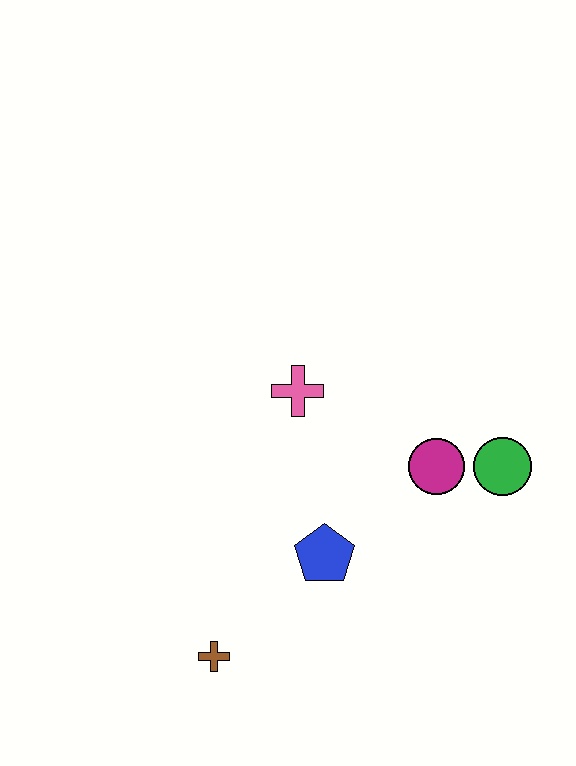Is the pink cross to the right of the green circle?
No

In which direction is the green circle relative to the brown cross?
The green circle is to the right of the brown cross.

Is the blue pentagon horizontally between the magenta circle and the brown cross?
Yes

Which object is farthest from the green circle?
The brown cross is farthest from the green circle.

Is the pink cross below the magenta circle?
No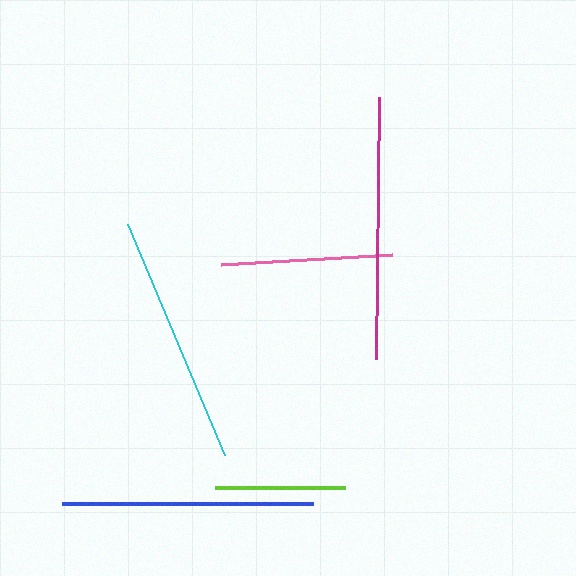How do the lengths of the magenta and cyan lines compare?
The magenta and cyan lines are approximately the same length.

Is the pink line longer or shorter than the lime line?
The pink line is longer than the lime line.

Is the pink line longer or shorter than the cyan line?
The cyan line is longer than the pink line.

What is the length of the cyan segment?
The cyan segment is approximately 251 pixels long.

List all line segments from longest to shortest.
From longest to shortest: magenta, cyan, blue, pink, lime.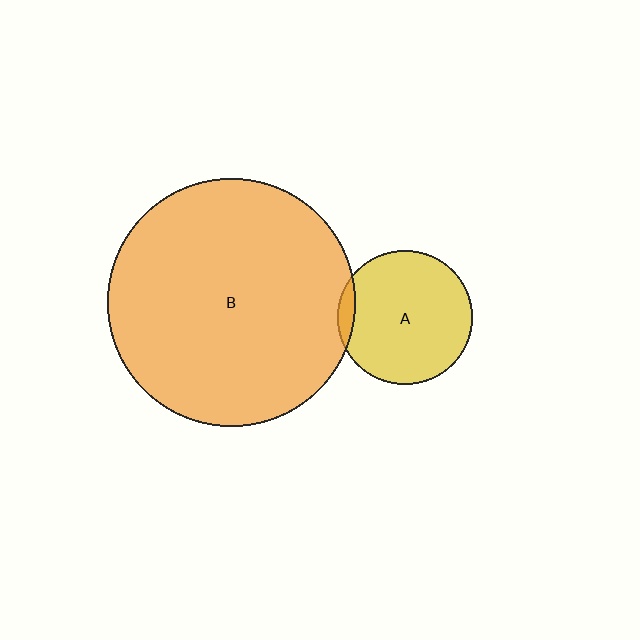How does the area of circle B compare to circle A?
Approximately 3.4 times.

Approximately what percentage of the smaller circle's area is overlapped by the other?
Approximately 5%.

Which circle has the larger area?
Circle B (orange).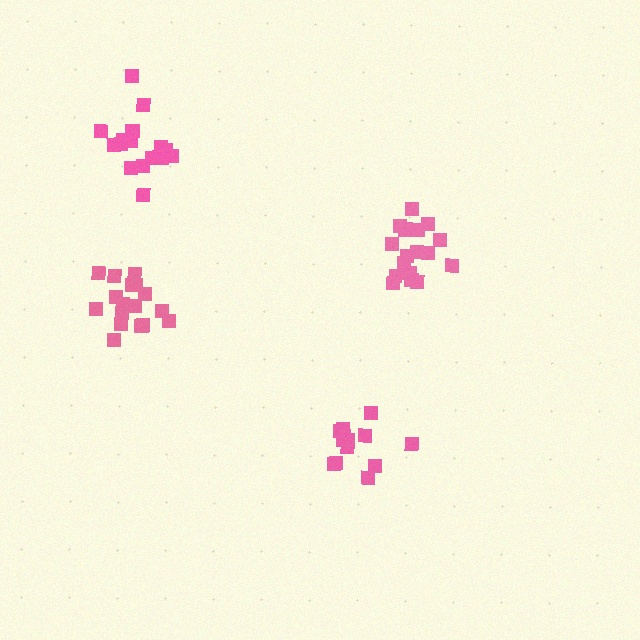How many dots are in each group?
Group 1: 17 dots, Group 2: 13 dots, Group 3: 18 dots, Group 4: 18 dots (66 total).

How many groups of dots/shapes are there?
There are 4 groups.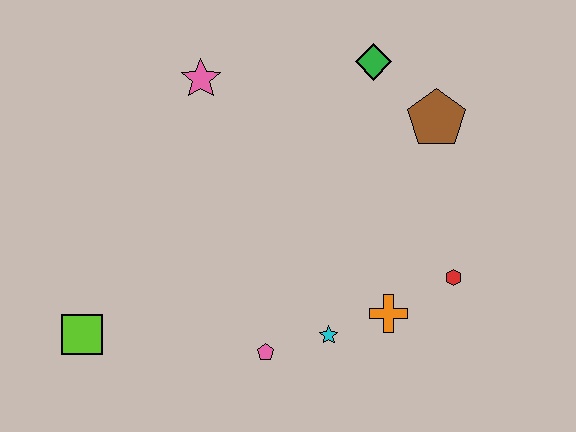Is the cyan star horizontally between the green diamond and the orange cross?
No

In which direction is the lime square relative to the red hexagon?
The lime square is to the left of the red hexagon.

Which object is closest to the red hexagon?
The orange cross is closest to the red hexagon.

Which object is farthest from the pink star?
The red hexagon is farthest from the pink star.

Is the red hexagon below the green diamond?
Yes